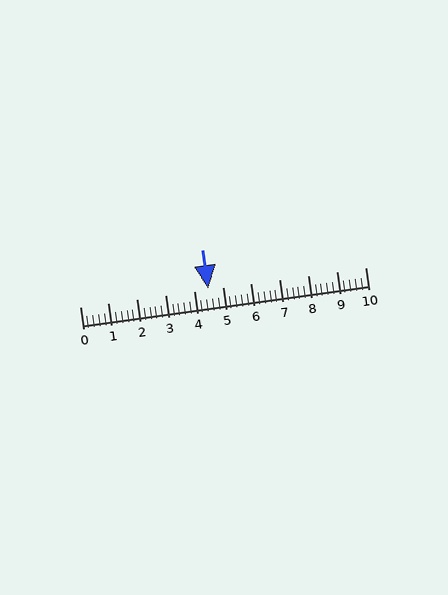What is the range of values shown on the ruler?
The ruler shows values from 0 to 10.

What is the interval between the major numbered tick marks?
The major tick marks are spaced 1 units apart.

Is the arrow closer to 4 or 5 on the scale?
The arrow is closer to 5.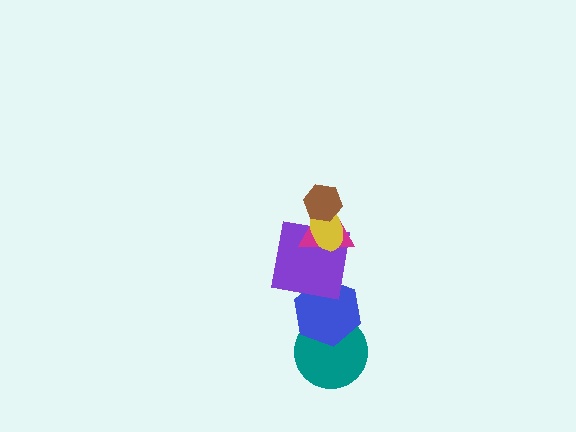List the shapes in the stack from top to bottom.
From top to bottom: the brown hexagon, the yellow ellipse, the magenta triangle, the purple square, the blue hexagon, the teal circle.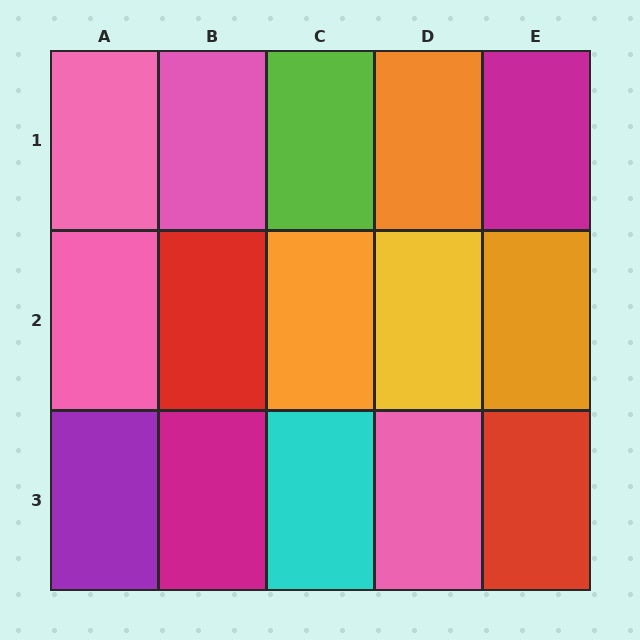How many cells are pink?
4 cells are pink.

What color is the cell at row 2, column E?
Orange.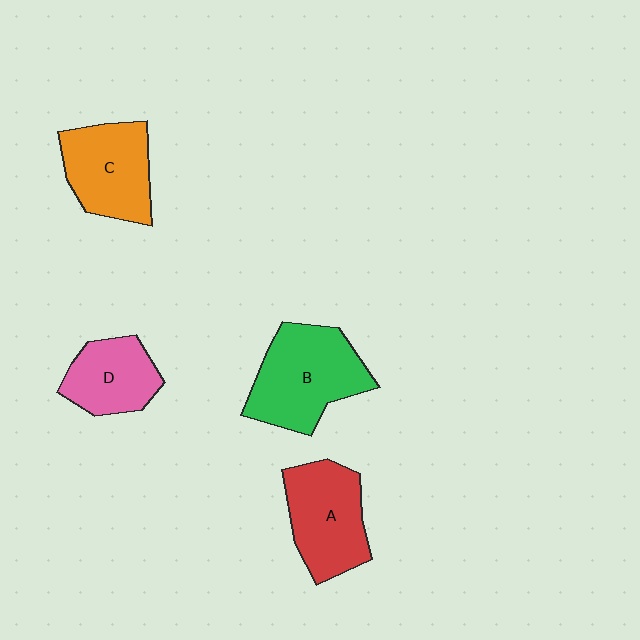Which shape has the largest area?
Shape B (green).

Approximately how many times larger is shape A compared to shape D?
Approximately 1.3 times.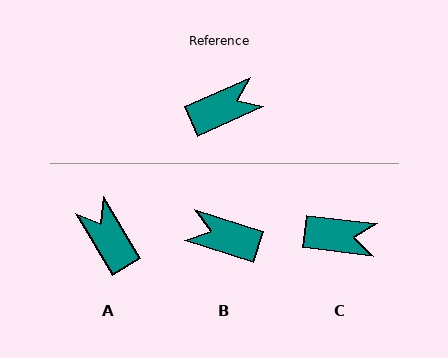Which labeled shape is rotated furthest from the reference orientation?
B, about 138 degrees away.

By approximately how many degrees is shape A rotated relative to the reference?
Approximately 97 degrees counter-clockwise.